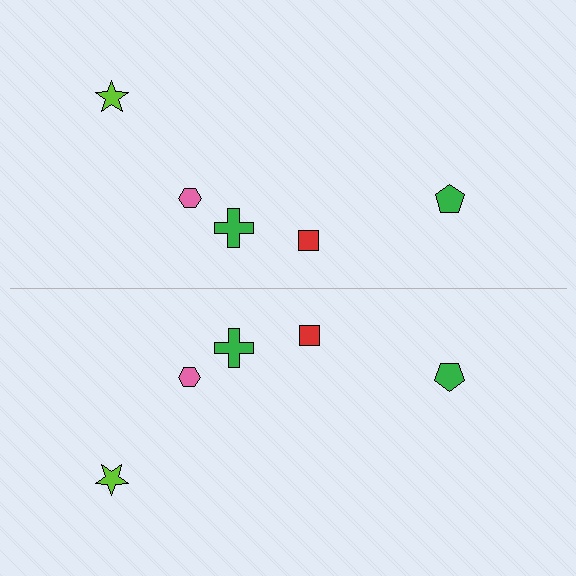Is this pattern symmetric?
Yes, this pattern has bilateral (reflection) symmetry.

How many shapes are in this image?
There are 10 shapes in this image.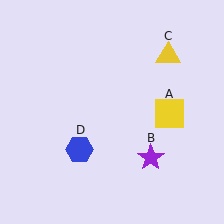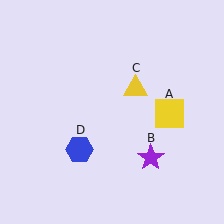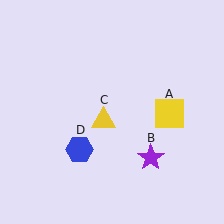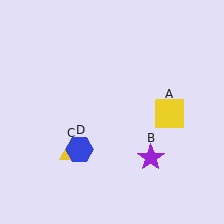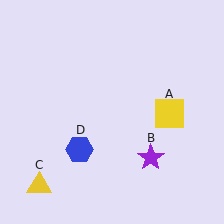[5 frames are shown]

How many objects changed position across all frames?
1 object changed position: yellow triangle (object C).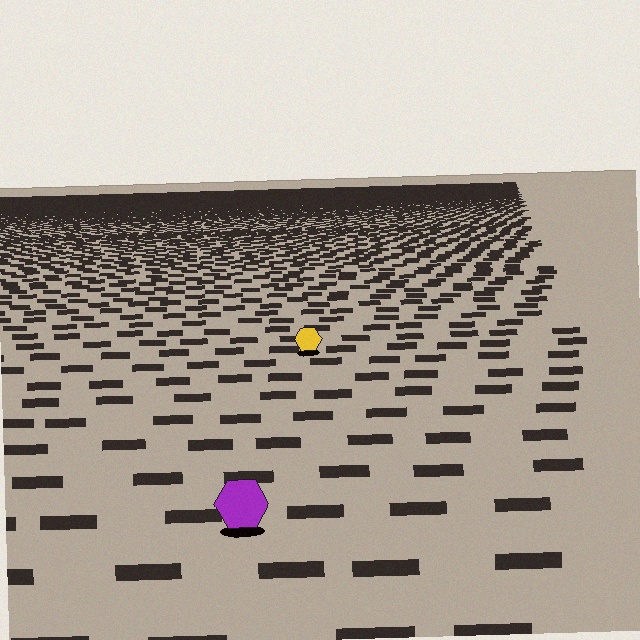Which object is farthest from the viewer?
The yellow hexagon is farthest from the viewer. It appears smaller and the ground texture around it is denser.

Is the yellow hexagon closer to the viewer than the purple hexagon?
No. The purple hexagon is closer — you can tell from the texture gradient: the ground texture is coarser near it.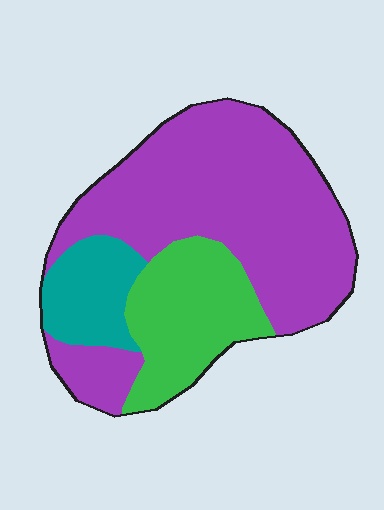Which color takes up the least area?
Teal, at roughly 15%.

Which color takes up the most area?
Purple, at roughly 65%.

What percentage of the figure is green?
Green covers around 25% of the figure.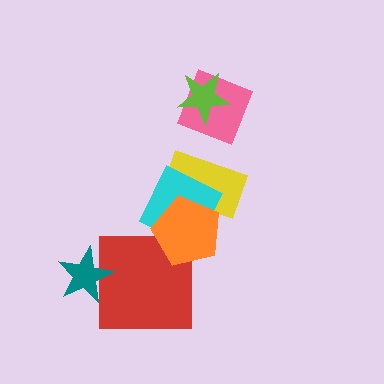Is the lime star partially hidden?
No, no other shape covers it.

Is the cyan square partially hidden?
Yes, it is partially covered by another shape.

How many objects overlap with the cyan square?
2 objects overlap with the cyan square.